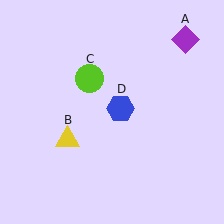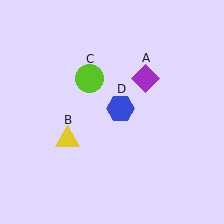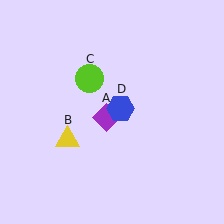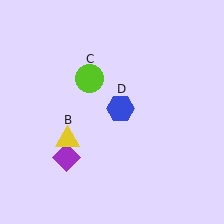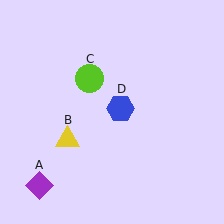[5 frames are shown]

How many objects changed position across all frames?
1 object changed position: purple diamond (object A).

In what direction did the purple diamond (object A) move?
The purple diamond (object A) moved down and to the left.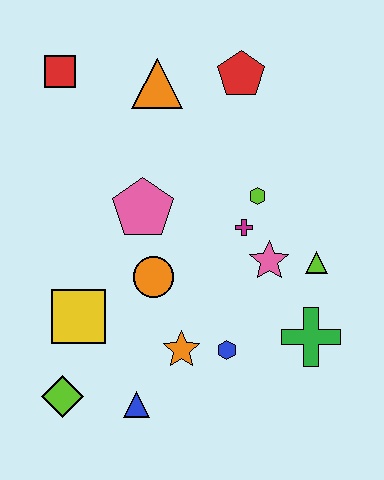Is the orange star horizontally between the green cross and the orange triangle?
Yes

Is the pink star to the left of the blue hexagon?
No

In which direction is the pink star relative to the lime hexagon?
The pink star is below the lime hexagon.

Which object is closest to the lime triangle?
The pink star is closest to the lime triangle.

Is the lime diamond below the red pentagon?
Yes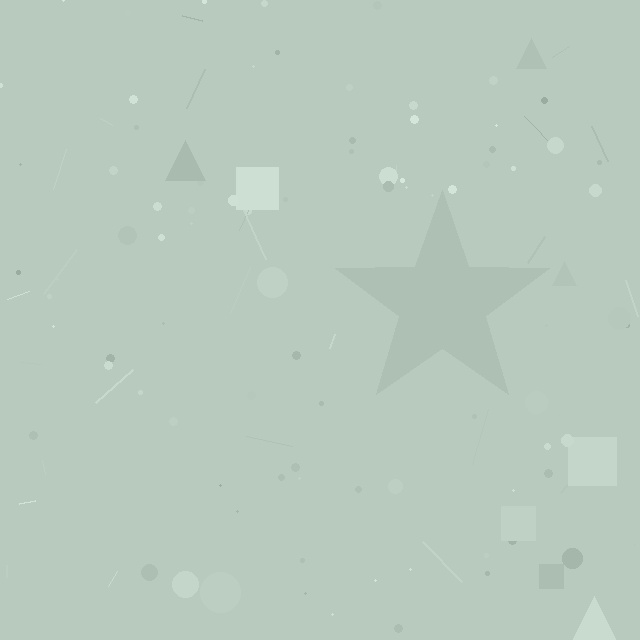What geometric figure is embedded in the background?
A star is embedded in the background.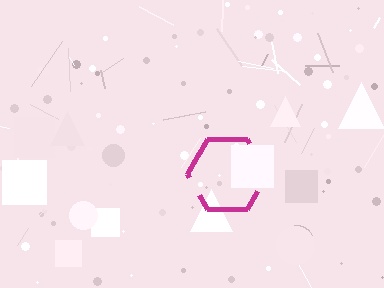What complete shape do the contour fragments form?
The contour fragments form a hexagon.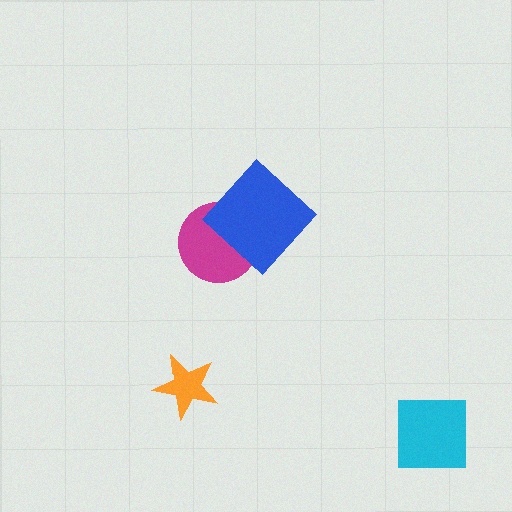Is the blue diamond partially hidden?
No, no other shape covers it.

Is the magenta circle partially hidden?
Yes, it is partially covered by another shape.